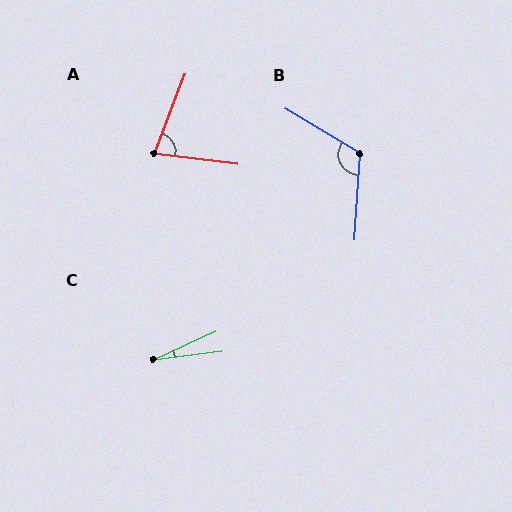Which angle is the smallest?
C, at approximately 18 degrees.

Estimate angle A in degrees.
Approximately 76 degrees.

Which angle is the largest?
B, at approximately 117 degrees.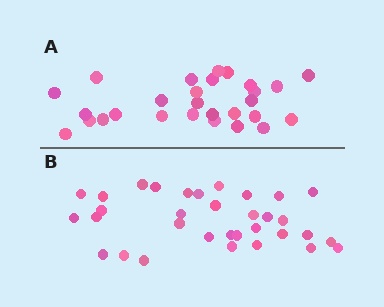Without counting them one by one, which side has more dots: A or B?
Region B (the bottom region) has more dots.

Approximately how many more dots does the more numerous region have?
Region B has about 5 more dots than region A.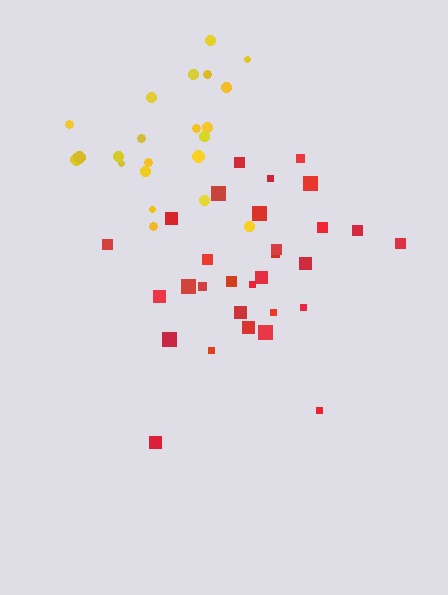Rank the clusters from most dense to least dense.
red, yellow.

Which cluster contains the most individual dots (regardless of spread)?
Red (31).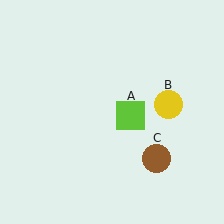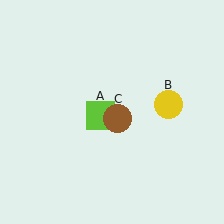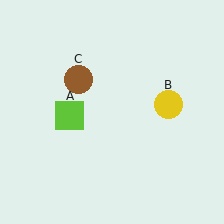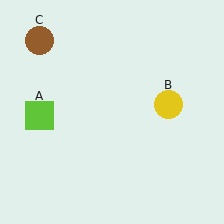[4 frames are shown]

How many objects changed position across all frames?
2 objects changed position: lime square (object A), brown circle (object C).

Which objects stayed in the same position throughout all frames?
Yellow circle (object B) remained stationary.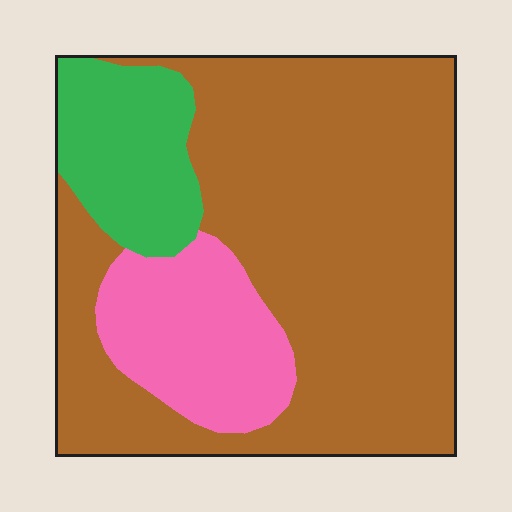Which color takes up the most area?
Brown, at roughly 70%.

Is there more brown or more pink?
Brown.